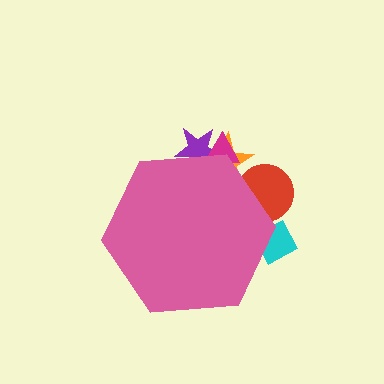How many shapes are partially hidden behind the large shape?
5 shapes are partially hidden.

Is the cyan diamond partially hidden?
Yes, the cyan diamond is partially hidden behind the pink hexagon.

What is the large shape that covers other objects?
A pink hexagon.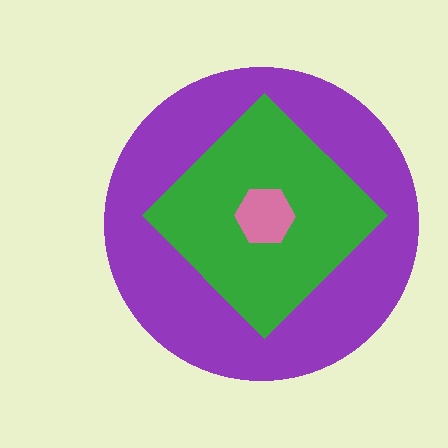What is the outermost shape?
The purple circle.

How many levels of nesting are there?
3.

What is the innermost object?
The pink hexagon.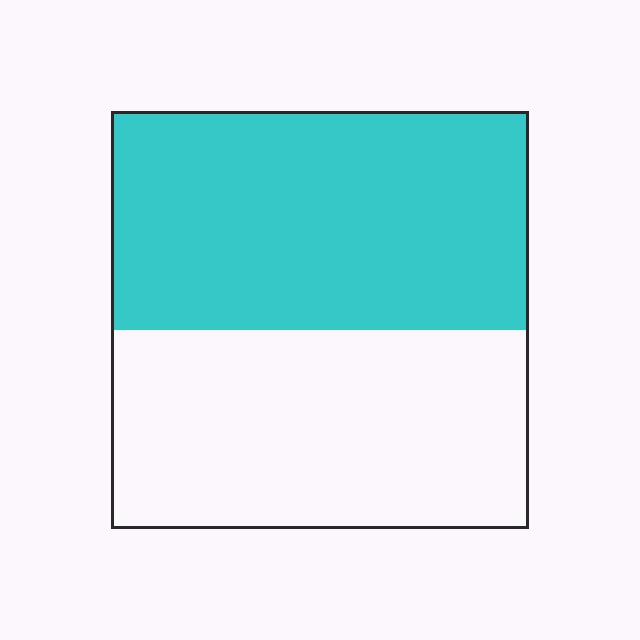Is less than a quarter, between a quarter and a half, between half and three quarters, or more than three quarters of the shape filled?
Between half and three quarters.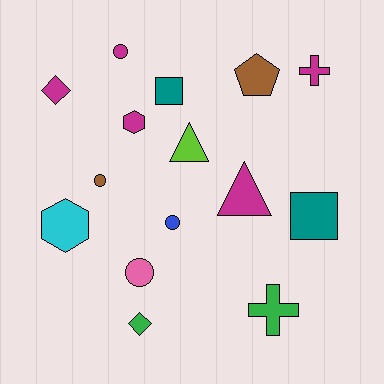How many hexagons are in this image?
There are 2 hexagons.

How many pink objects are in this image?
There is 1 pink object.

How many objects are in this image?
There are 15 objects.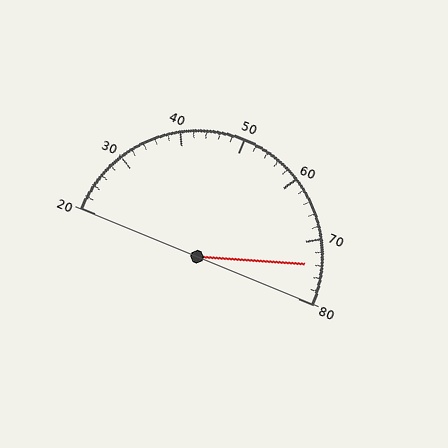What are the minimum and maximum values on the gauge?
The gauge ranges from 20 to 80.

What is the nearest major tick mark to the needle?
The nearest major tick mark is 70.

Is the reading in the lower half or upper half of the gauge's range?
The reading is in the upper half of the range (20 to 80).